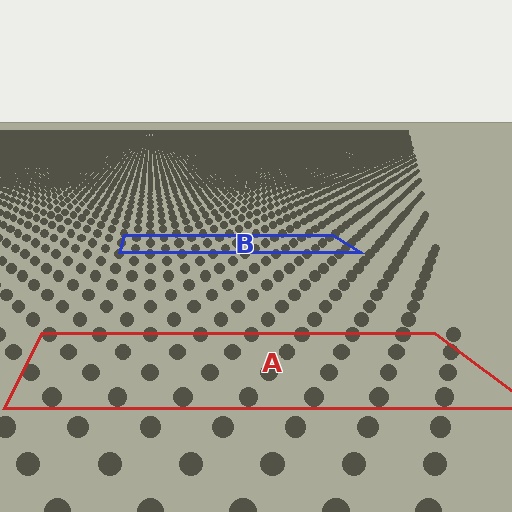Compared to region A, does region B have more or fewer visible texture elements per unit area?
Region B has more texture elements per unit area — they are packed more densely because it is farther away.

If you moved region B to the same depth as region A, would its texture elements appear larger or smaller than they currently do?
They would appear larger. At a closer depth, the same texture elements are projected at a bigger on-screen size.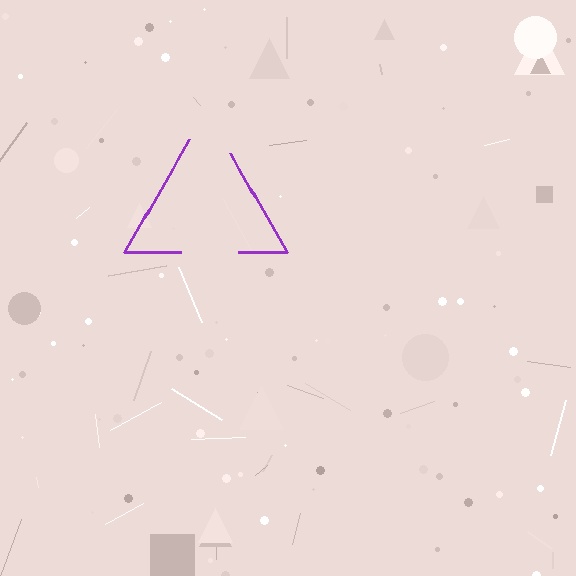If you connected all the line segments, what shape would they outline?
They would outline a triangle.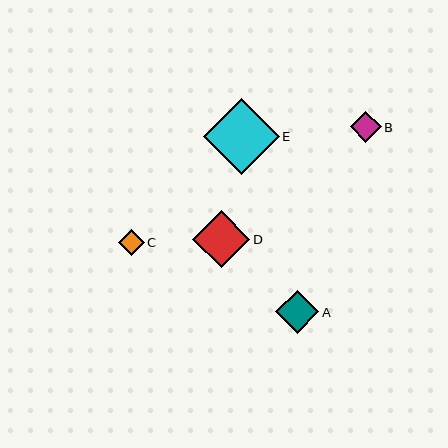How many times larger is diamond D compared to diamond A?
Diamond D is approximately 1.3 times the size of diamond A.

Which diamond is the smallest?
Diamond C is the smallest with a size of approximately 26 pixels.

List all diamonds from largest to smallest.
From largest to smallest: E, D, A, B, C.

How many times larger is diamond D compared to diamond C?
Diamond D is approximately 2.2 times the size of diamond C.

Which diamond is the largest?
Diamond E is the largest with a size of approximately 76 pixels.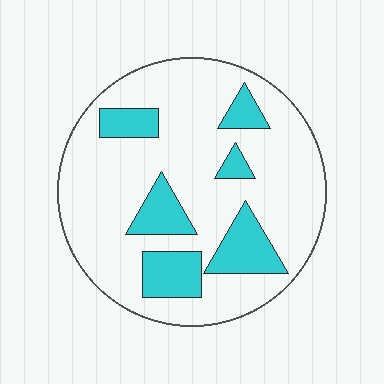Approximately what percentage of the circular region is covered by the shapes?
Approximately 20%.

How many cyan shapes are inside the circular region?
6.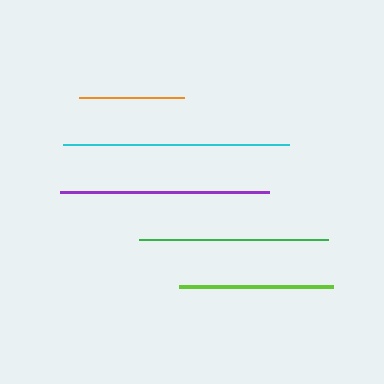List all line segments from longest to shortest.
From longest to shortest: cyan, purple, green, lime, orange.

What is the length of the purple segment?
The purple segment is approximately 209 pixels long.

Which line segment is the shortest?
The orange line is the shortest at approximately 105 pixels.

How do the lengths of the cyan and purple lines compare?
The cyan and purple lines are approximately the same length.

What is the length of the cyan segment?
The cyan segment is approximately 226 pixels long.